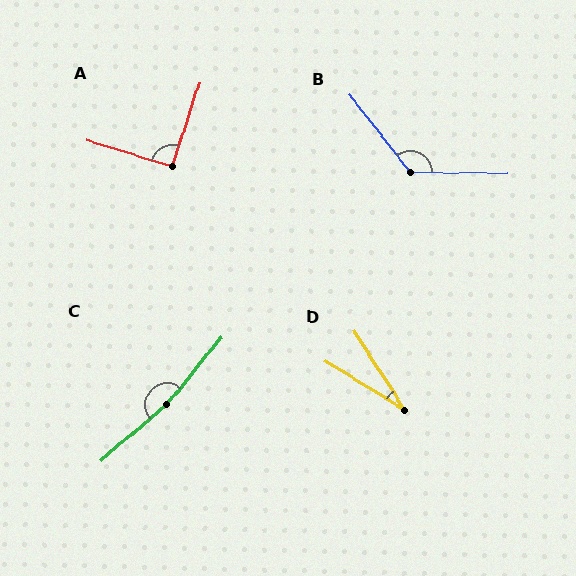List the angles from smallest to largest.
D (26°), A (91°), B (128°), C (169°).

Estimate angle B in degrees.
Approximately 128 degrees.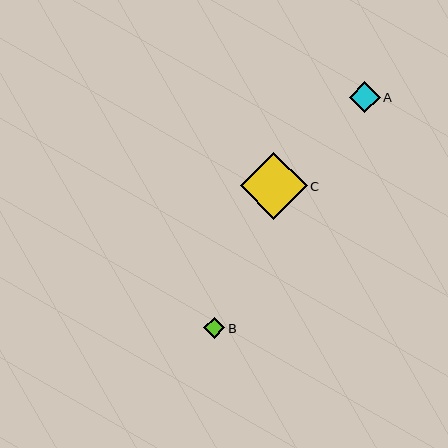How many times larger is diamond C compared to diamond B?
Diamond C is approximately 3.2 times the size of diamond B.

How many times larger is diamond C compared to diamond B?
Diamond C is approximately 3.2 times the size of diamond B.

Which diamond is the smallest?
Diamond B is the smallest with a size of approximately 21 pixels.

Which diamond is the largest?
Diamond C is the largest with a size of approximately 67 pixels.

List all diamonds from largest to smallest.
From largest to smallest: C, A, B.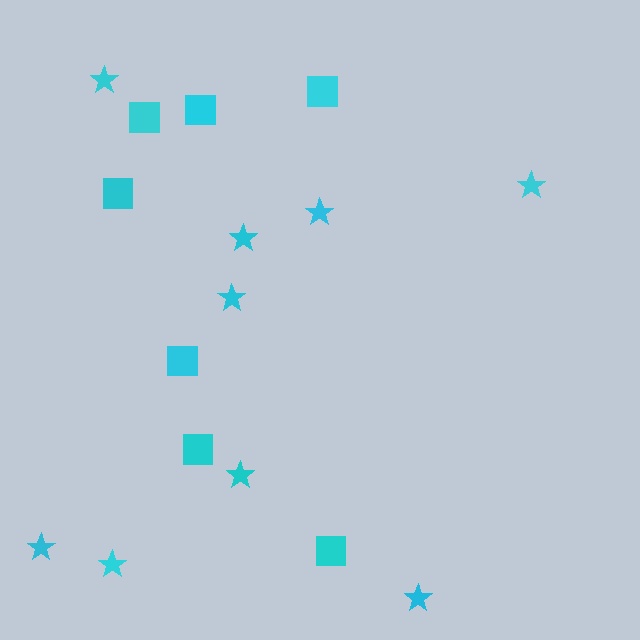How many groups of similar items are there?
There are 2 groups: one group of squares (7) and one group of stars (9).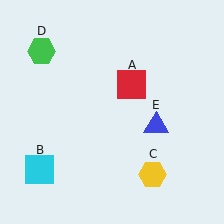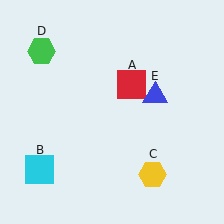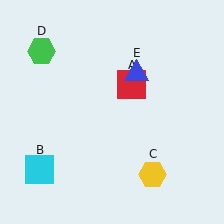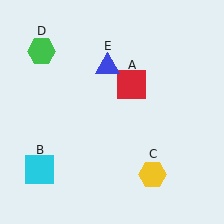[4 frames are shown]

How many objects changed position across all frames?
1 object changed position: blue triangle (object E).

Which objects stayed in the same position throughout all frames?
Red square (object A) and cyan square (object B) and yellow hexagon (object C) and green hexagon (object D) remained stationary.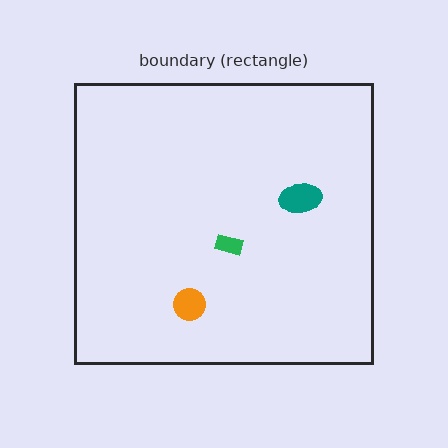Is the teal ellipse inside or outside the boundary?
Inside.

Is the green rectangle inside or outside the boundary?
Inside.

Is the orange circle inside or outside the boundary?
Inside.